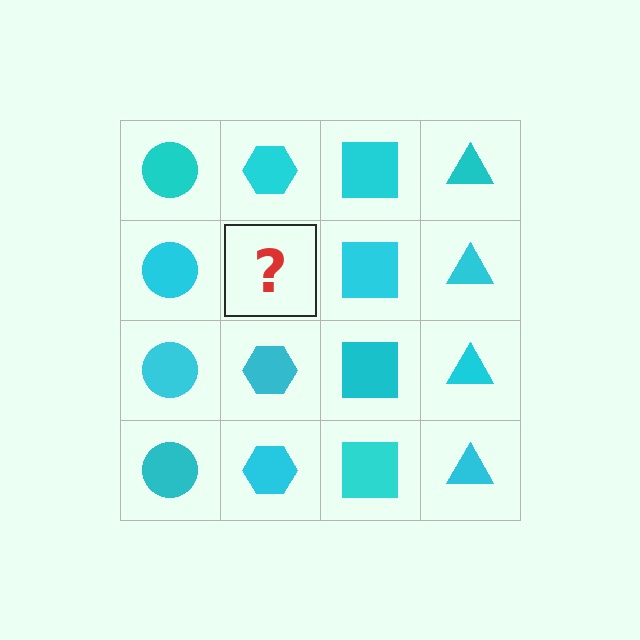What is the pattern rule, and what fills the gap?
The rule is that each column has a consistent shape. The gap should be filled with a cyan hexagon.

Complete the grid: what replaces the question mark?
The question mark should be replaced with a cyan hexagon.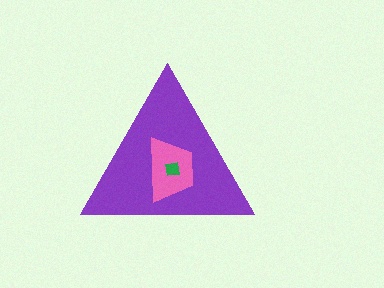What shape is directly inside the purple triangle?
The pink trapezoid.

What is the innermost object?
The green square.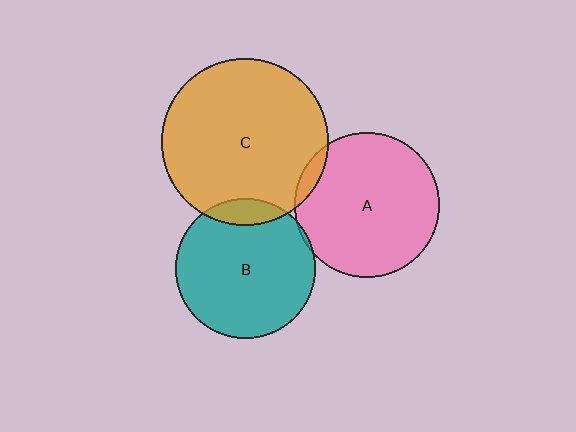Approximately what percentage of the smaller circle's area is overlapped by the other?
Approximately 10%.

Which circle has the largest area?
Circle C (orange).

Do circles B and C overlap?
Yes.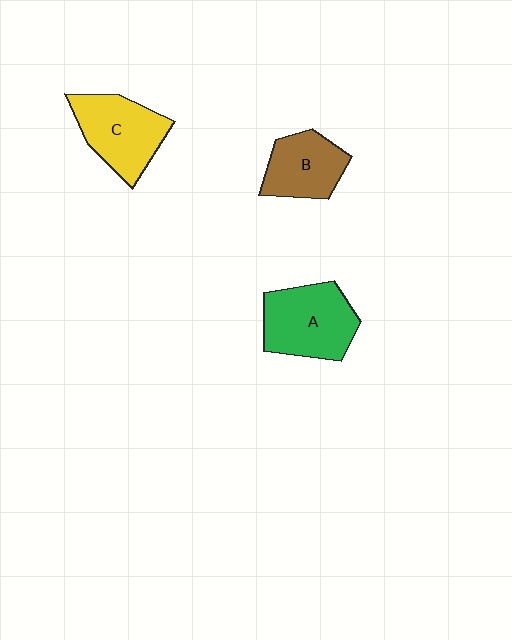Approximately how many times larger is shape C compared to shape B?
Approximately 1.2 times.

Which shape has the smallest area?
Shape B (brown).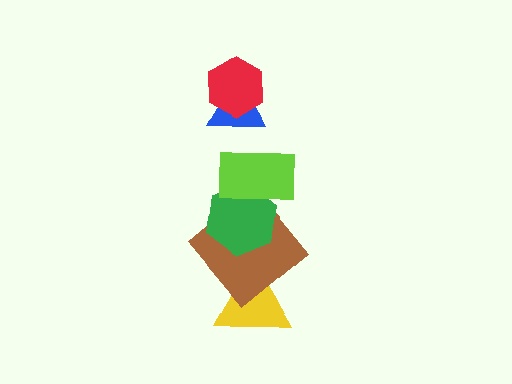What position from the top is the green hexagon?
The green hexagon is 4th from the top.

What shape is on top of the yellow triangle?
The brown diamond is on top of the yellow triangle.